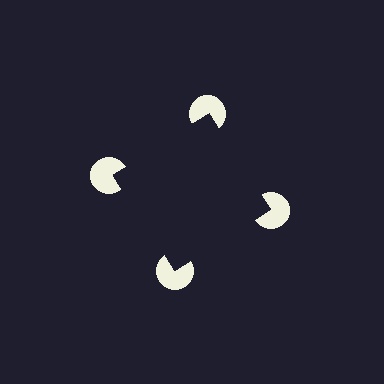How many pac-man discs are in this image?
There are 4 — one at each vertex of the illusory square.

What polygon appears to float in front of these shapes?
An illusory square — its edges are inferred from the aligned wedge cuts in the pac-man discs, not physically drawn.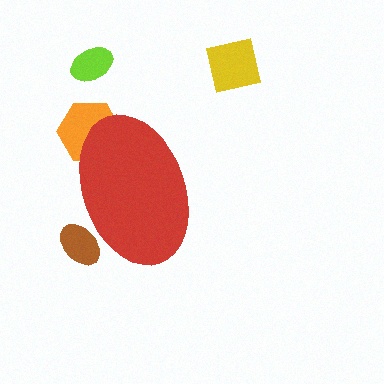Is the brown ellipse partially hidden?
Yes, the brown ellipse is partially hidden behind the red ellipse.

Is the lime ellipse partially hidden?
No, the lime ellipse is fully visible.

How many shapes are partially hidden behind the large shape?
2 shapes are partially hidden.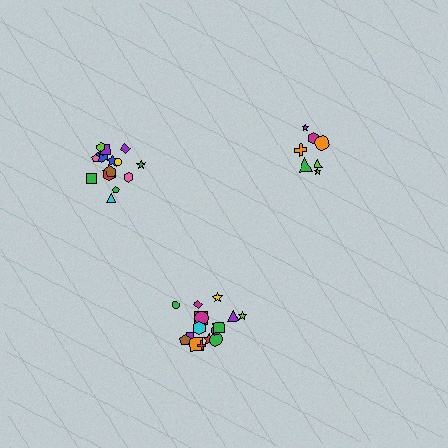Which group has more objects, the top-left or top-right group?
The top-left group.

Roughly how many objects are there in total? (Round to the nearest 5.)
Roughly 40 objects in total.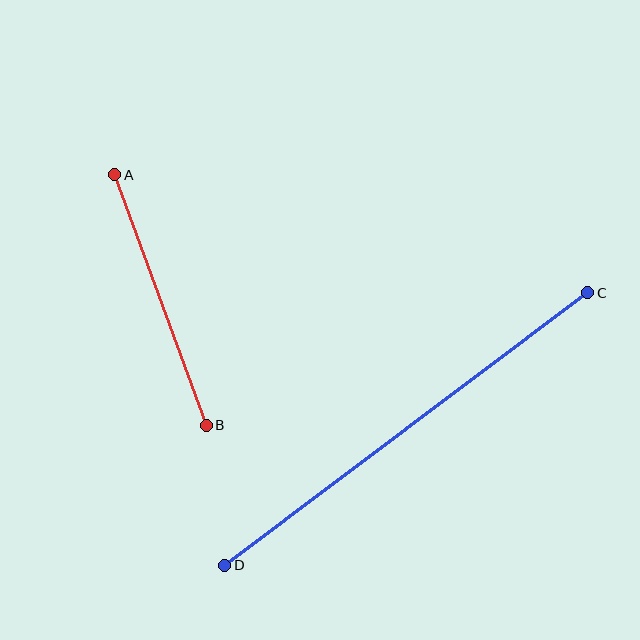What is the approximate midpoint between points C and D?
The midpoint is at approximately (406, 429) pixels.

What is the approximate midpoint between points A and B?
The midpoint is at approximately (161, 300) pixels.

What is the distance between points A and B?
The distance is approximately 267 pixels.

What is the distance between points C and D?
The distance is approximately 454 pixels.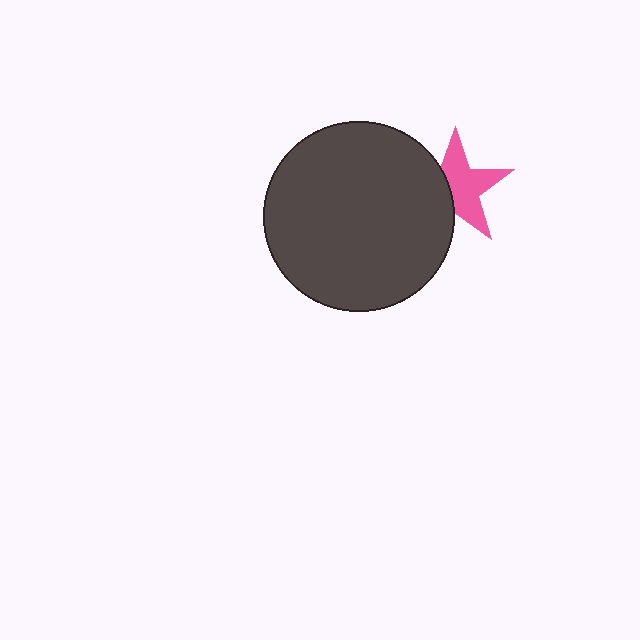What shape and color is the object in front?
The object in front is a dark gray circle.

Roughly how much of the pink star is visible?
About half of it is visible (roughly 61%).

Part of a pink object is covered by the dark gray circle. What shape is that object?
It is a star.